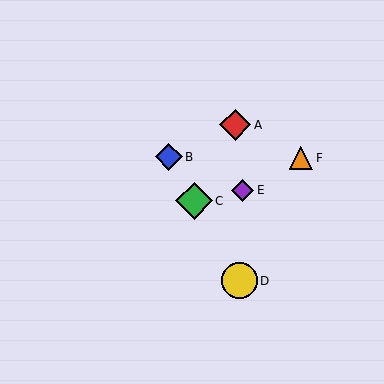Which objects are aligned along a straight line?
Objects B, C, D are aligned along a straight line.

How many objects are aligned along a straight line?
3 objects (B, C, D) are aligned along a straight line.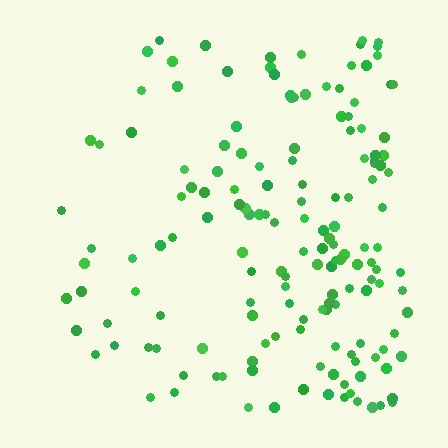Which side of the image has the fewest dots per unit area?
The left.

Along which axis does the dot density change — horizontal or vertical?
Horizontal.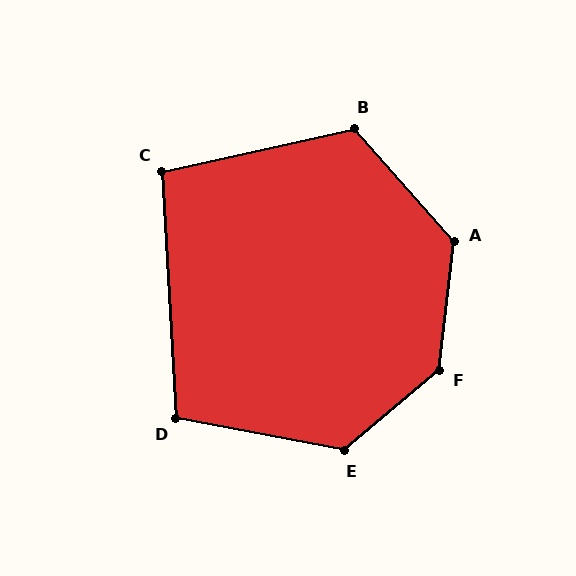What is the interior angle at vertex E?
Approximately 129 degrees (obtuse).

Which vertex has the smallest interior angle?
C, at approximately 99 degrees.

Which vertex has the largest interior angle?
F, at approximately 137 degrees.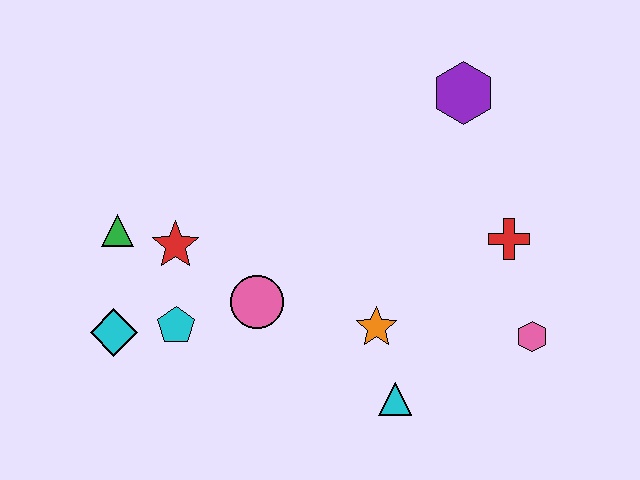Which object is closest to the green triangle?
The red star is closest to the green triangle.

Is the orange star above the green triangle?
No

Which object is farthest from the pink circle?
The purple hexagon is farthest from the pink circle.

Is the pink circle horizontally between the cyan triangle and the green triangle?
Yes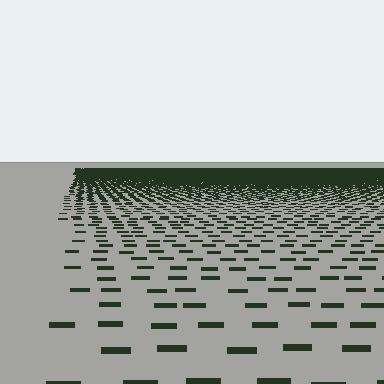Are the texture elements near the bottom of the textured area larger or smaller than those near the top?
Larger. Near the bottom, elements are closer to the viewer and appear at a bigger on-screen size.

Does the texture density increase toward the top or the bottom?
Density increases toward the top.